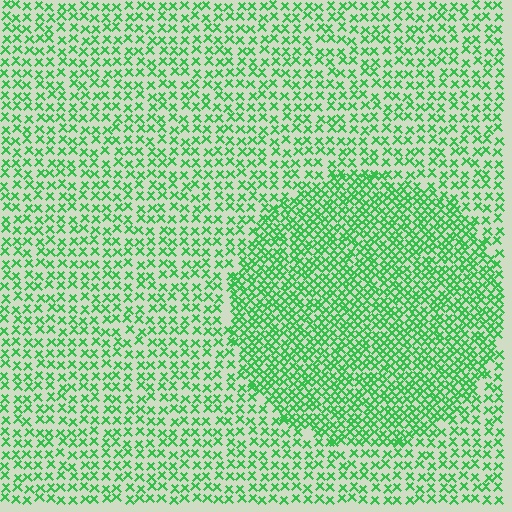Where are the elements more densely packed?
The elements are more densely packed inside the circle boundary.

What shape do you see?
I see a circle.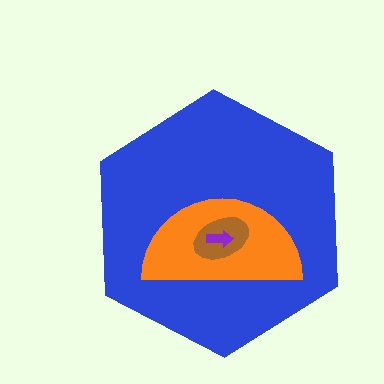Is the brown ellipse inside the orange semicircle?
Yes.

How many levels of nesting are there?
4.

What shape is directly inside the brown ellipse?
The purple arrow.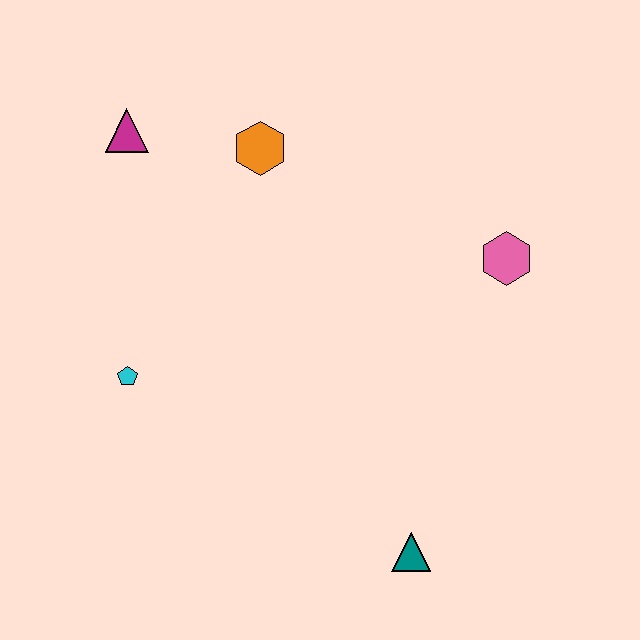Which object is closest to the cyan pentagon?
The magenta triangle is closest to the cyan pentagon.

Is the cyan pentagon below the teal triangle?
No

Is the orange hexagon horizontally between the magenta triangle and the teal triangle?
Yes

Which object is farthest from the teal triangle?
The magenta triangle is farthest from the teal triangle.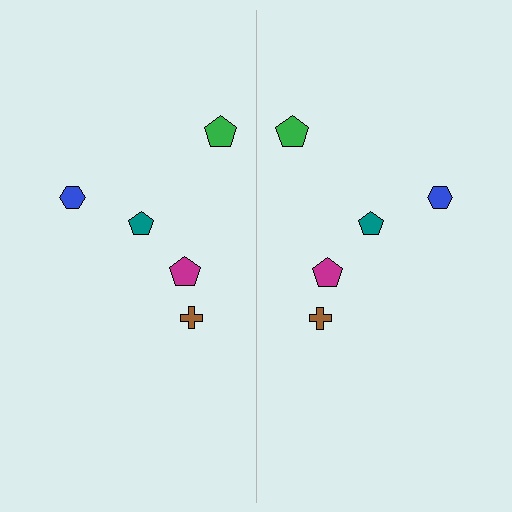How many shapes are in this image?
There are 10 shapes in this image.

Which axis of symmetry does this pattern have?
The pattern has a vertical axis of symmetry running through the center of the image.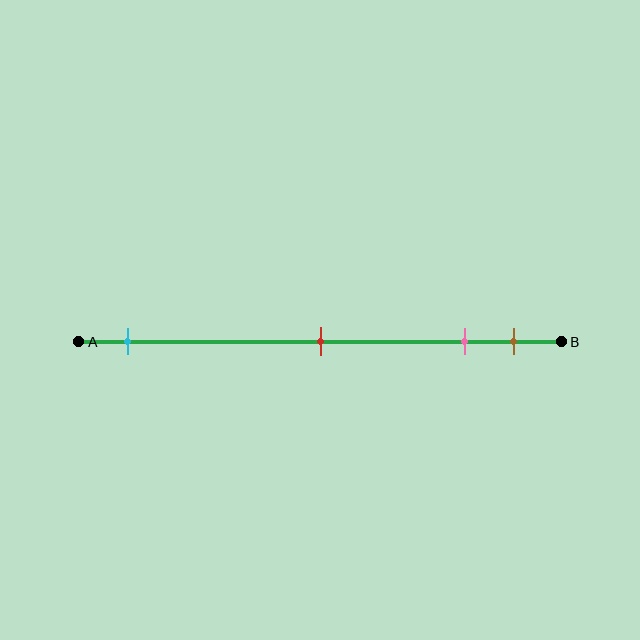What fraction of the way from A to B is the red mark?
The red mark is approximately 50% (0.5) of the way from A to B.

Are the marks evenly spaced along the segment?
No, the marks are not evenly spaced.